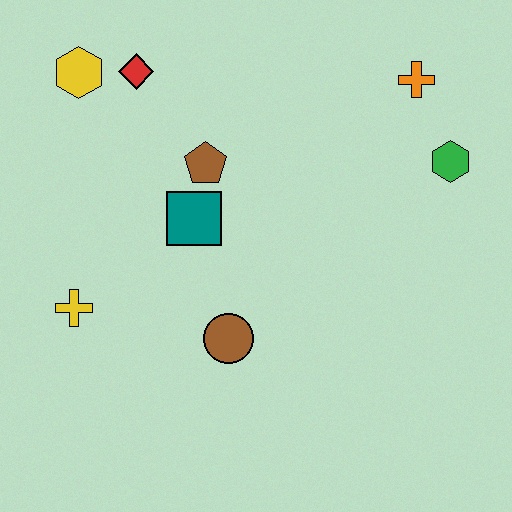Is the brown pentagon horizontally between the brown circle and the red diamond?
Yes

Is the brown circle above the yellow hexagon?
No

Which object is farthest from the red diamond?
The green hexagon is farthest from the red diamond.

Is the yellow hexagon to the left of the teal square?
Yes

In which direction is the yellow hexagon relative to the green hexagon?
The yellow hexagon is to the left of the green hexagon.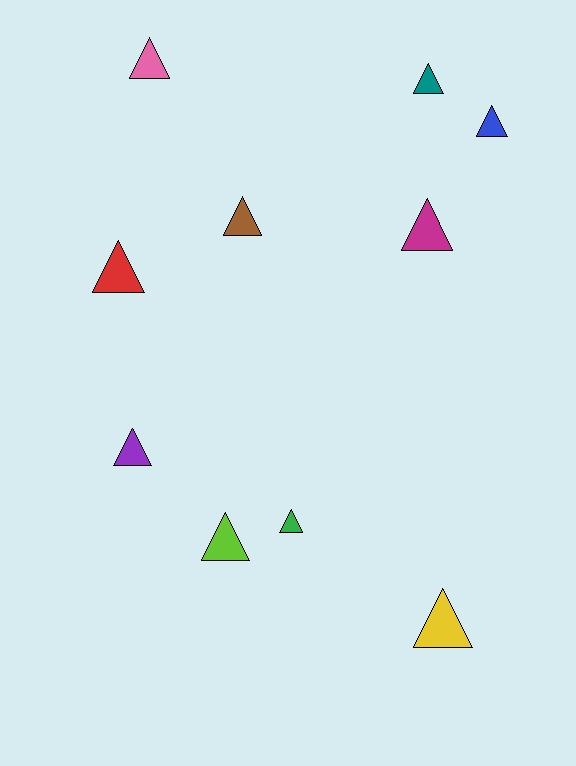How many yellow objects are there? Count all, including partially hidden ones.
There is 1 yellow object.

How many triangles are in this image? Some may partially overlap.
There are 10 triangles.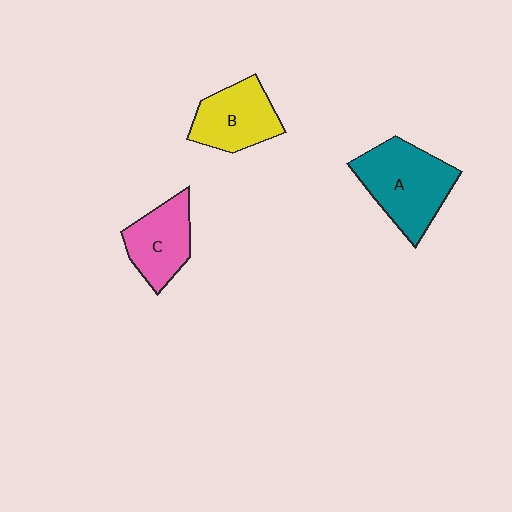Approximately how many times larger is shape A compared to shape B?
Approximately 1.4 times.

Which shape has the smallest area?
Shape C (pink).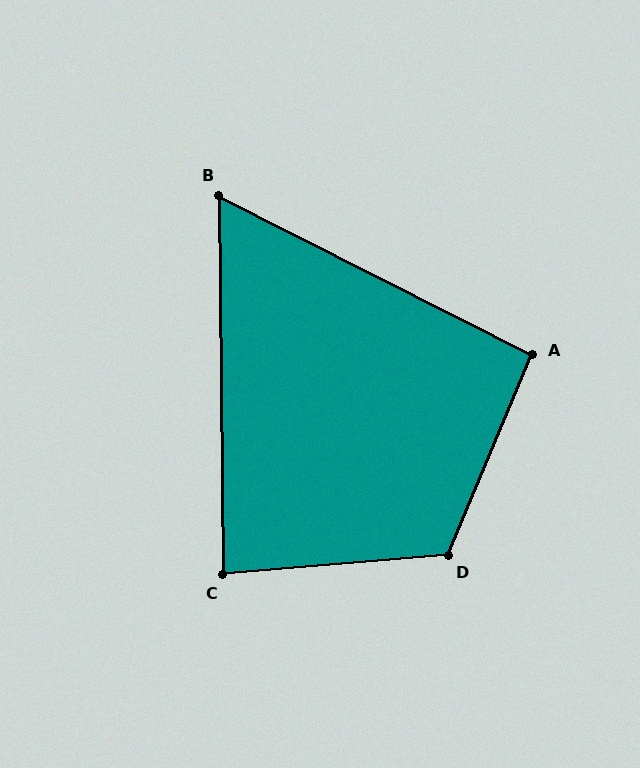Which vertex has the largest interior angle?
D, at approximately 117 degrees.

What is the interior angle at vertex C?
Approximately 86 degrees (approximately right).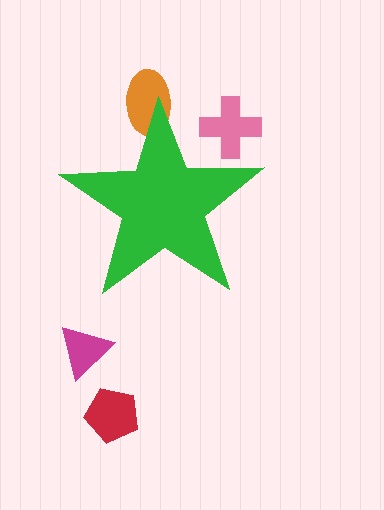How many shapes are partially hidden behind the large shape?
2 shapes are partially hidden.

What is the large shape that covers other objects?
A green star.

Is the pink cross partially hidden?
Yes, the pink cross is partially hidden behind the green star.